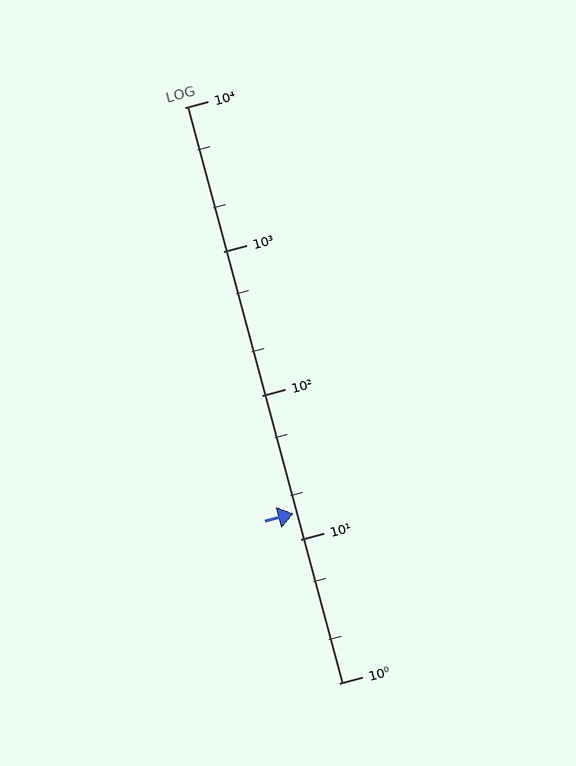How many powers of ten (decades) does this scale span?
The scale spans 4 decades, from 1 to 10000.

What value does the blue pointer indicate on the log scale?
The pointer indicates approximately 15.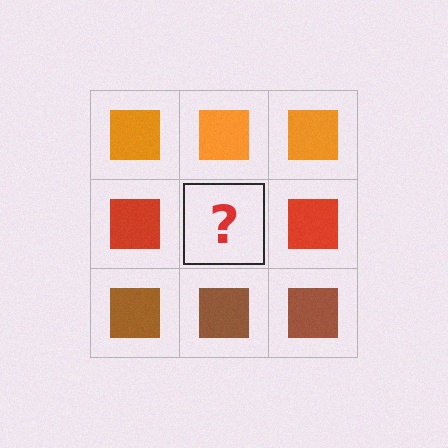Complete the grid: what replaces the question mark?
The question mark should be replaced with a red square.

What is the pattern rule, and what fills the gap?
The rule is that each row has a consistent color. The gap should be filled with a red square.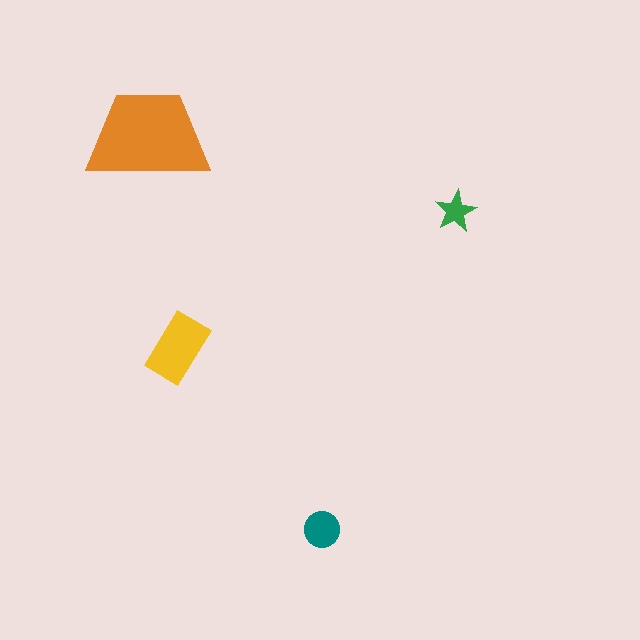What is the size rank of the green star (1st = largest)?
4th.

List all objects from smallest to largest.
The green star, the teal circle, the yellow rectangle, the orange trapezoid.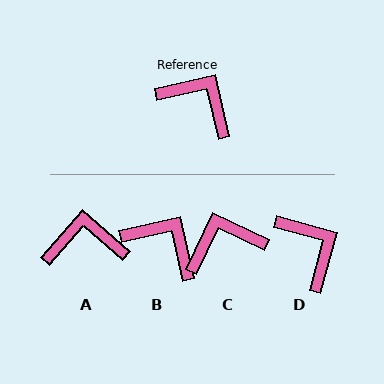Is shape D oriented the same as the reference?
No, it is off by about 28 degrees.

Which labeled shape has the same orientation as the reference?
B.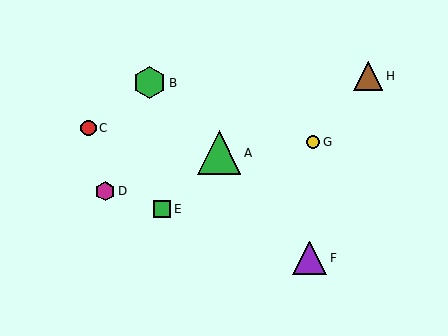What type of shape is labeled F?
Shape F is a purple triangle.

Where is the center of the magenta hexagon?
The center of the magenta hexagon is at (105, 191).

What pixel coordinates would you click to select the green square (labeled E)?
Click at (162, 209) to select the green square E.